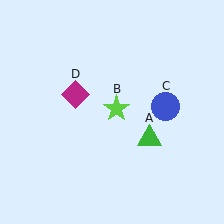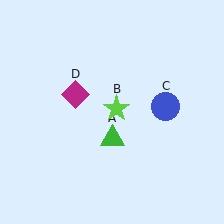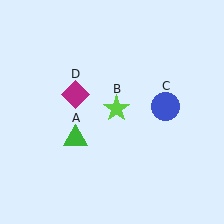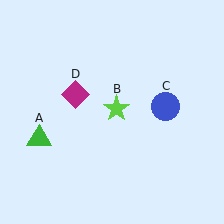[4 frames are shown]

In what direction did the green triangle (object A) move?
The green triangle (object A) moved left.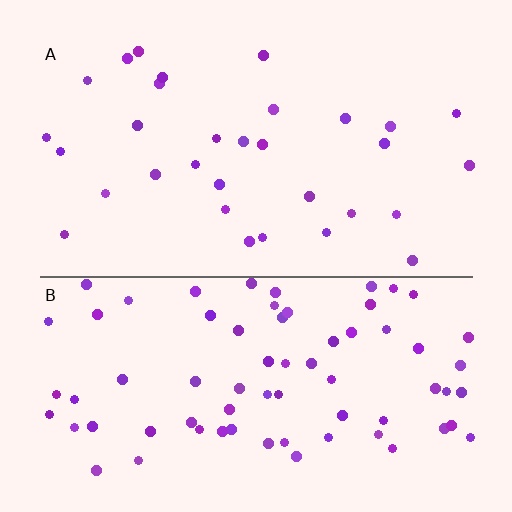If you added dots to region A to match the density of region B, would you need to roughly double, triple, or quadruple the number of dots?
Approximately double.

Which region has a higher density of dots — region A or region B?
B (the bottom).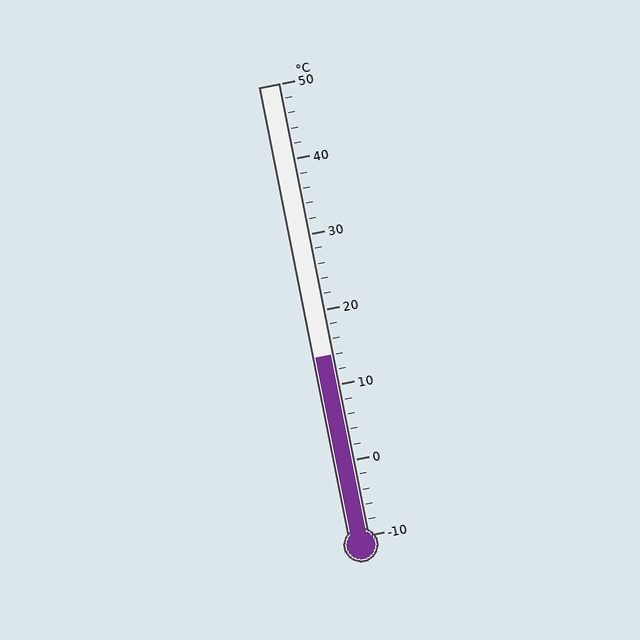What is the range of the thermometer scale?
The thermometer scale ranges from -10°C to 50°C.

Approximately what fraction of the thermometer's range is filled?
The thermometer is filled to approximately 40% of its range.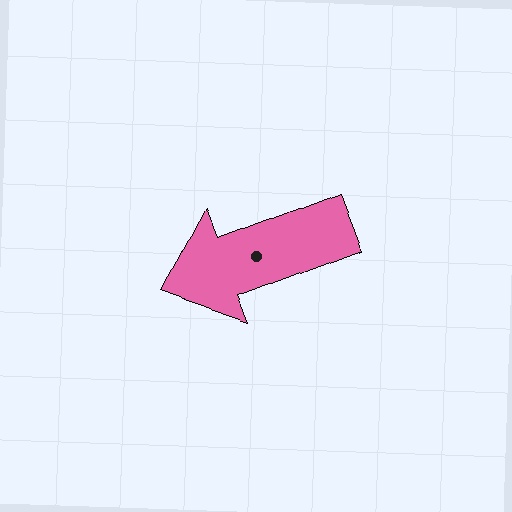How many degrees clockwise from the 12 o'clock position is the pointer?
Approximately 249 degrees.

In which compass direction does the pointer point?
West.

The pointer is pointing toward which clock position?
Roughly 8 o'clock.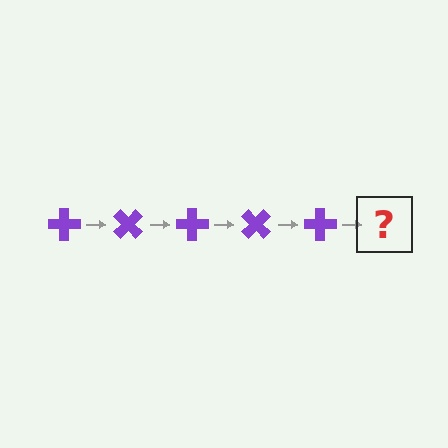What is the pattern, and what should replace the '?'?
The pattern is that the cross rotates 45 degrees each step. The '?' should be a purple cross rotated 225 degrees.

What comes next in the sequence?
The next element should be a purple cross rotated 225 degrees.